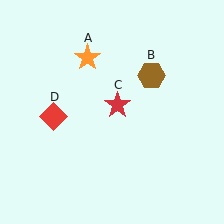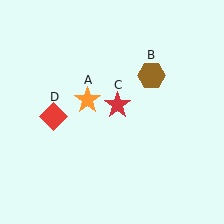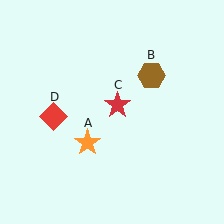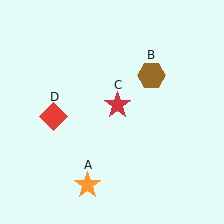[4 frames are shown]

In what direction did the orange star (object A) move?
The orange star (object A) moved down.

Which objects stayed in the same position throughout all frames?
Brown hexagon (object B) and red star (object C) and red diamond (object D) remained stationary.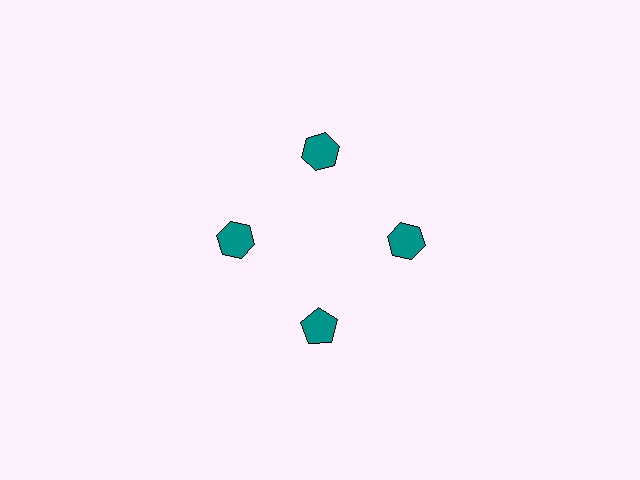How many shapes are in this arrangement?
There are 4 shapes arranged in a ring pattern.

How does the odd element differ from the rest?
It has a different shape: pentagon instead of hexagon.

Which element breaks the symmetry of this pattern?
The teal pentagon at roughly the 6 o'clock position breaks the symmetry. All other shapes are teal hexagons.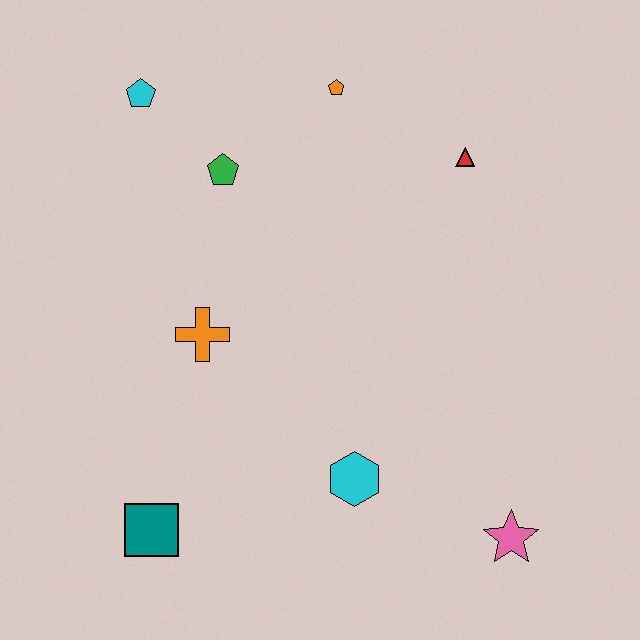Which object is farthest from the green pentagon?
The pink star is farthest from the green pentagon.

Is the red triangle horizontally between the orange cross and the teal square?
No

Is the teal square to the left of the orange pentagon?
Yes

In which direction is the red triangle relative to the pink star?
The red triangle is above the pink star.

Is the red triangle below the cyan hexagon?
No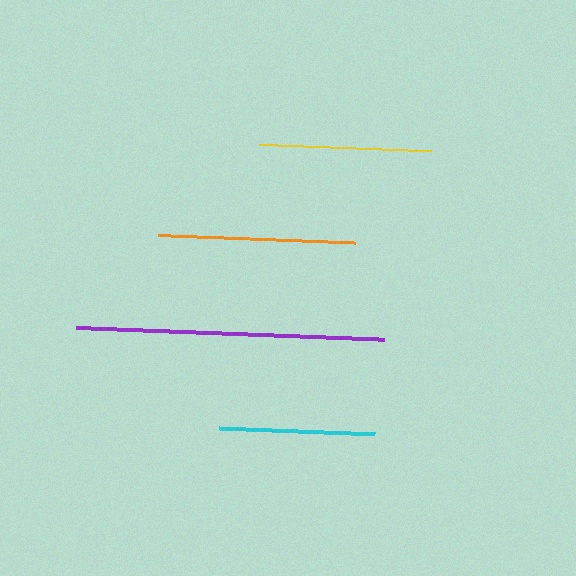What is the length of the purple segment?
The purple segment is approximately 308 pixels long.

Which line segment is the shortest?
The cyan line is the shortest at approximately 156 pixels.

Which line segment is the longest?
The purple line is the longest at approximately 308 pixels.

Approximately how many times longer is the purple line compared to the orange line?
The purple line is approximately 1.6 times the length of the orange line.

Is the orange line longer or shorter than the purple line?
The purple line is longer than the orange line.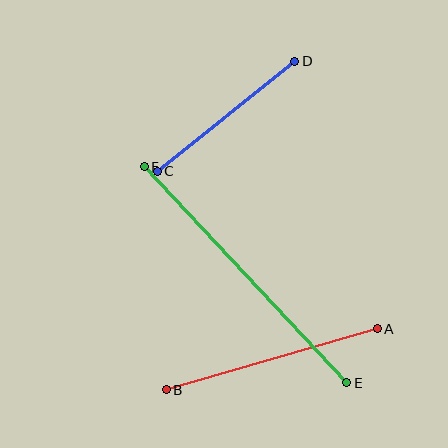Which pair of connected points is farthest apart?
Points E and F are farthest apart.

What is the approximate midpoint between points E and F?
The midpoint is at approximately (245, 275) pixels.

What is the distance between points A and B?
The distance is approximately 220 pixels.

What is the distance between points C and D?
The distance is approximately 176 pixels.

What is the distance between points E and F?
The distance is approximately 296 pixels.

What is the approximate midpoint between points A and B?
The midpoint is at approximately (272, 359) pixels.